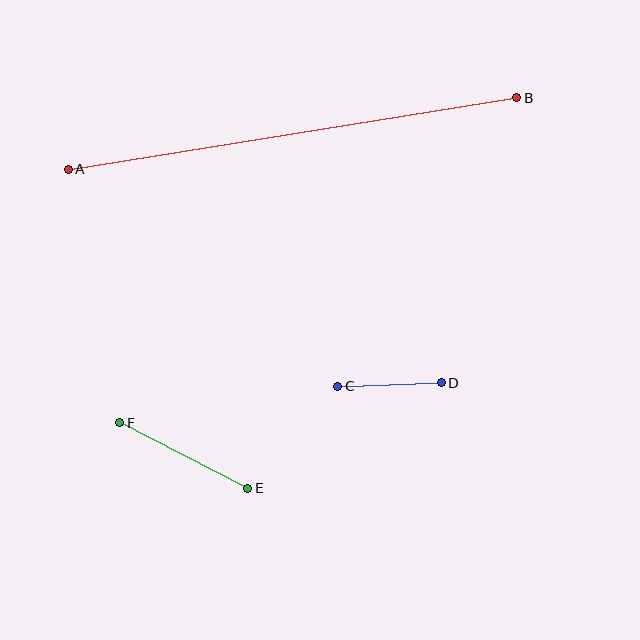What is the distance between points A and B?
The distance is approximately 454 pixels.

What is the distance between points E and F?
The distance is approximately 144 pixels.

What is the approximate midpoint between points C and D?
The midpoint is at approximately (389, 384) pixels.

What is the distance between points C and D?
The distance is approximately 104 pixels.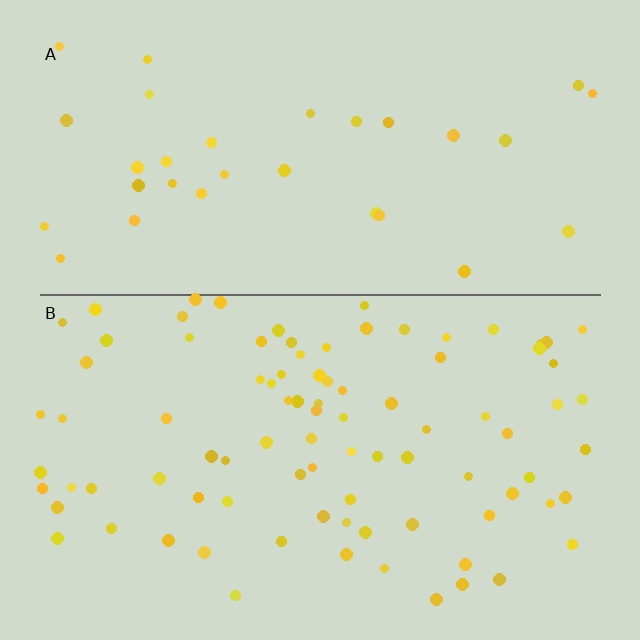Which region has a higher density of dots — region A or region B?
B (the bottom).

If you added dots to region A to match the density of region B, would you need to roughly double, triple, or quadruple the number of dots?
Approximately triple.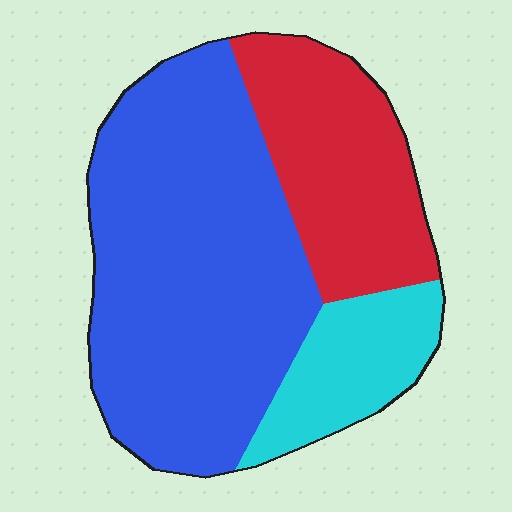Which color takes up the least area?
Cyan, at roughly 15%.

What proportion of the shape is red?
Red covers 26% of the shape.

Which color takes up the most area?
Blue, at roughly 60%.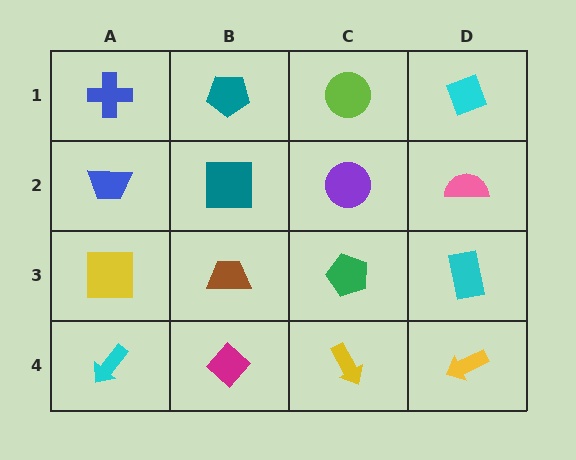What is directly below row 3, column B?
A magenta diamond.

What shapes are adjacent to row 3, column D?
A pink semicircle (row 2, column D), a yellow arrow (row 4, column D), a green pentagon (row 3, column C).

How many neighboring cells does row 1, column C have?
3.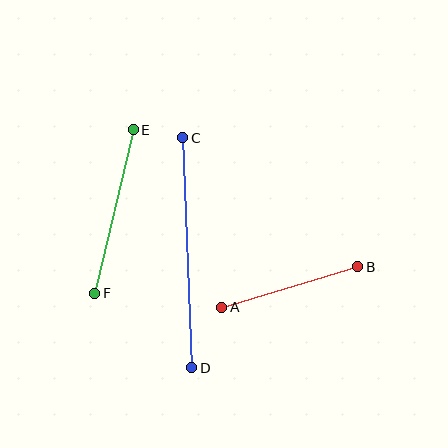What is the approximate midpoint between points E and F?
The midpoint is at approximately (114, 212) pixels.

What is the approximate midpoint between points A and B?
The midpoint is at approximately (290, 287) pixels.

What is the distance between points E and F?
The distance is approximately 168 pixels.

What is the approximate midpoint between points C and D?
The midpoint is at approximately (187, 253) pixels.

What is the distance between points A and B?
The distance is approximately 142 pixels.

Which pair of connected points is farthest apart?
Points C and D are farthest apart.